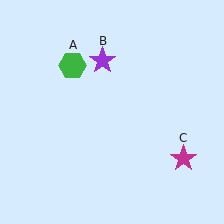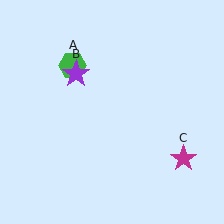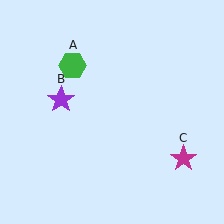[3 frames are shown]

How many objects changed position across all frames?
1 object changed position: purple star (object B).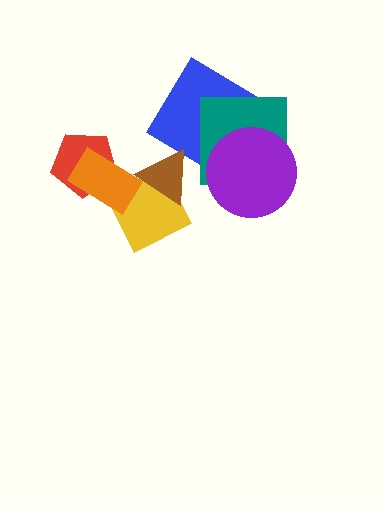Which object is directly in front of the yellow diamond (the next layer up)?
The orange rectangle is directly in front of the yellow diamond.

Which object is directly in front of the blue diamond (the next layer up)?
The teal square is directly in front of the blue diamond.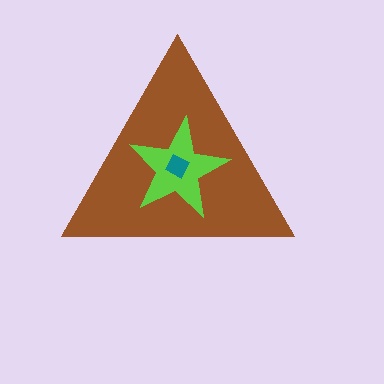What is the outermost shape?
The brown triangle.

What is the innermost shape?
The teal diamond.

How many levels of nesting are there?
3.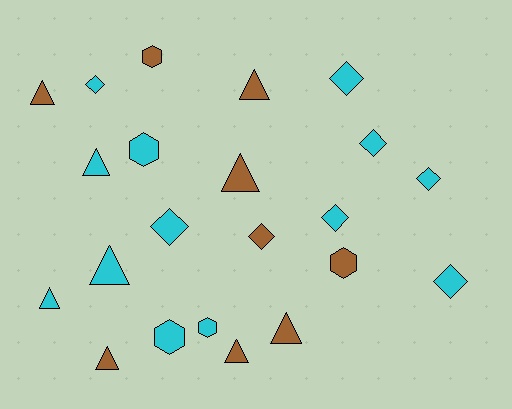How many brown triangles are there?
There are 6 brown triangles.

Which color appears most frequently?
Cyan, with 13 objects.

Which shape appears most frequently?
Triangle, with 9 objects.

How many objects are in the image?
There are 22 objects.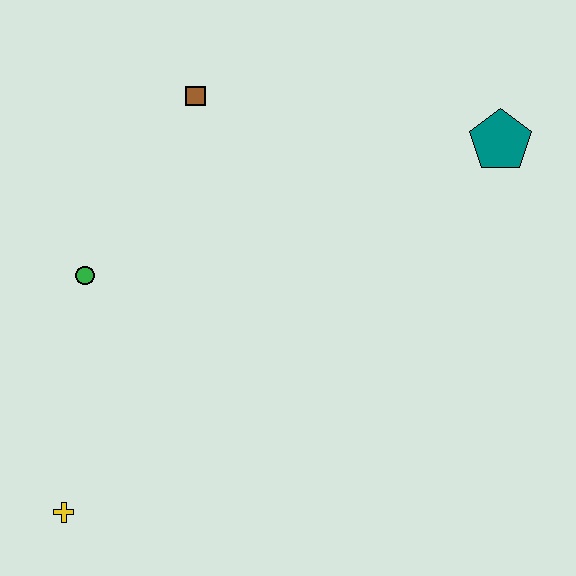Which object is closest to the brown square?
The green circle is closest to the brown square.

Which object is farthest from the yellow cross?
The teal pentagon is farthest from the yellow cross.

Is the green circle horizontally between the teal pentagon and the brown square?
No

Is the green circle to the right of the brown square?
No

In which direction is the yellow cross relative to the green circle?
The yellow cross is below the green circle.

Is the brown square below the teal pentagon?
No